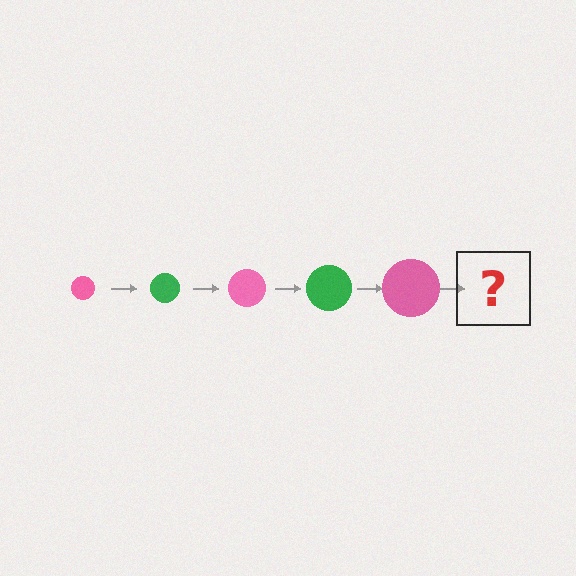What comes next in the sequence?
The next element should be a green circle, larger than the previous one.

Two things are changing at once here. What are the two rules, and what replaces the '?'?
The two rules are that the circle grows larger each step and the color cycles through pink and green. The '?' should be a green circle, larger than the previous one.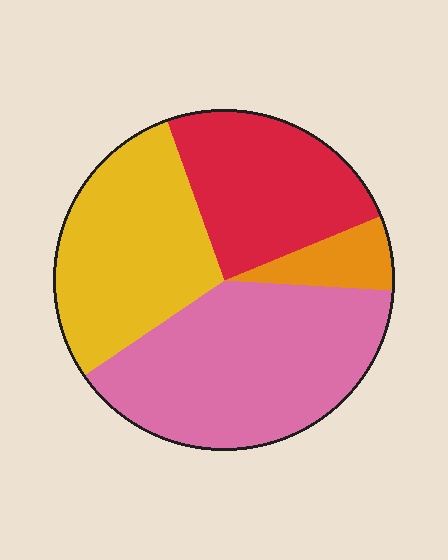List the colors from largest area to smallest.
From largest to smallest: pink, yellow, red, orange.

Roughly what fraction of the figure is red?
Red covers 24% of the figure.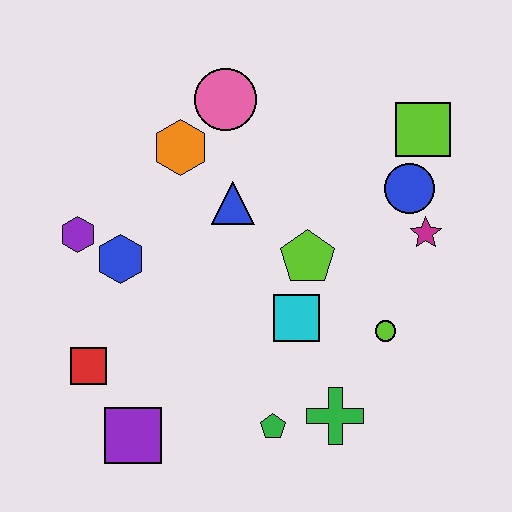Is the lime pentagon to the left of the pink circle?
No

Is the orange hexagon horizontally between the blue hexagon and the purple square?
No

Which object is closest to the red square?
The purple square is closest to the red square.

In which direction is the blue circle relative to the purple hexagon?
The blue circle is to the right of the purple hexagon.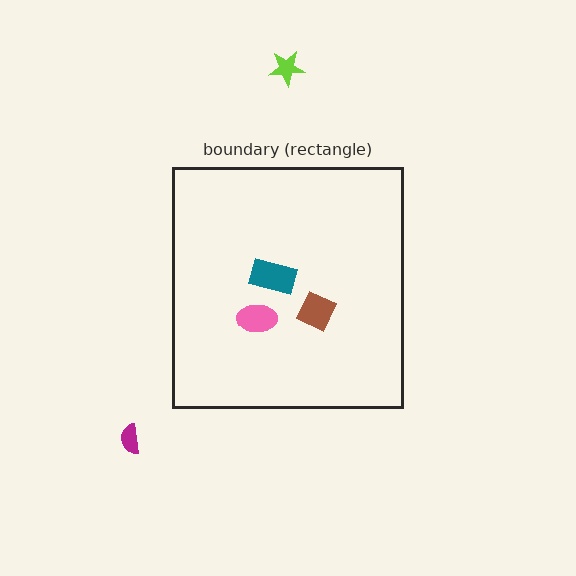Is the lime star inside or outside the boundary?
Outside.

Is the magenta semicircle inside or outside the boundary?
Outside.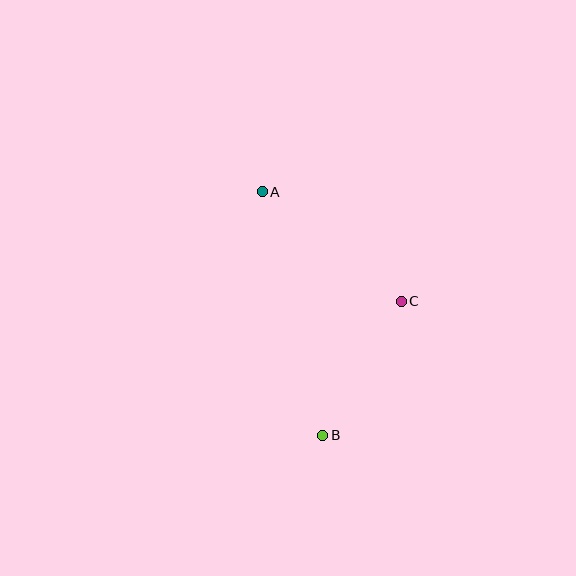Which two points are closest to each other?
Points B and C are closest to each other.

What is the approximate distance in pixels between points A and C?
The distance between A and C is approximately 177 pixels.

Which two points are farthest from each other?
Points A and B are farthest from each other.